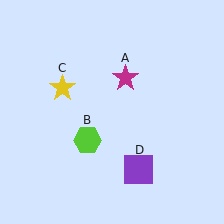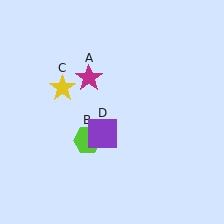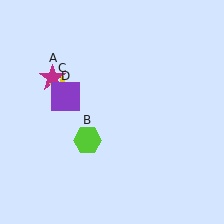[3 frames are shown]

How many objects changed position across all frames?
2 objects changed position: magenta star (object A), purple square (object D).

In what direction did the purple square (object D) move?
The purple square (object D) moved up and to the left.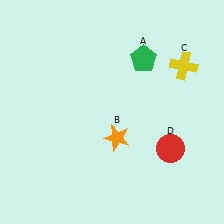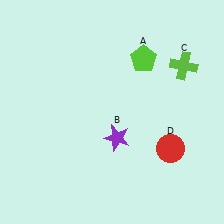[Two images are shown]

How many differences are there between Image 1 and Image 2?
There are 3 differences between the two images.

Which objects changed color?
A changed from green to lime. B changed from orange to purple. C changed from yellow to lime.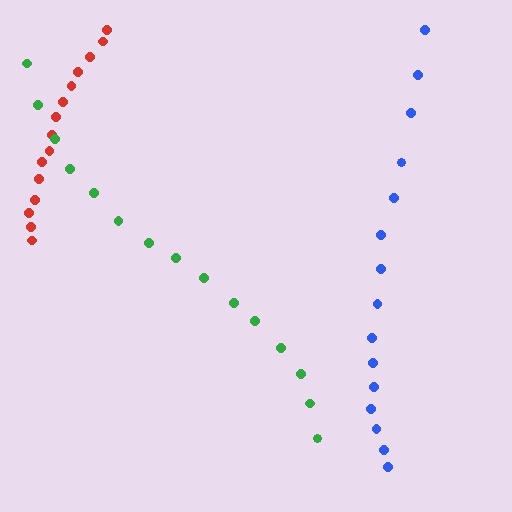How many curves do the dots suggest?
There are 3 distinct paths.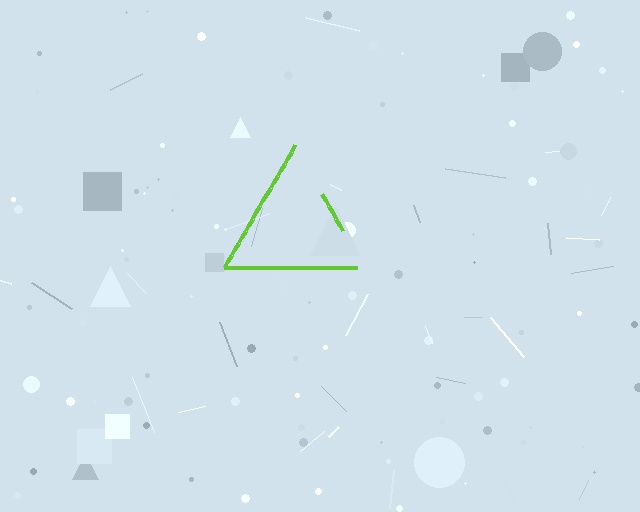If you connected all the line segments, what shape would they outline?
They would outline a triangle.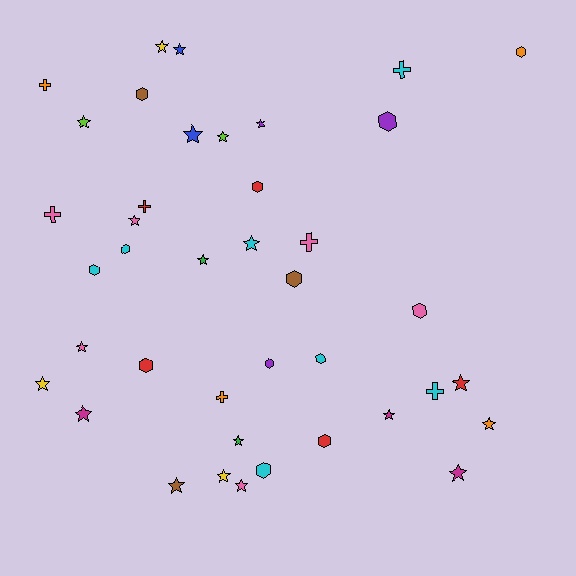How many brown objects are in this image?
There are 3 brown objects.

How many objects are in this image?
There are 40 objects.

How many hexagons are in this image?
There are 13 hexagons.